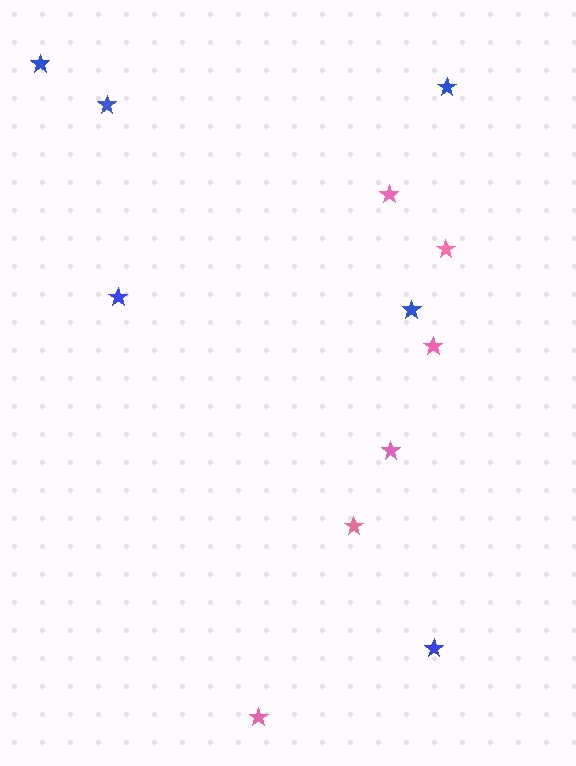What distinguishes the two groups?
There are 2 groups: one group of pink stars (6) and one group of blue stars (6).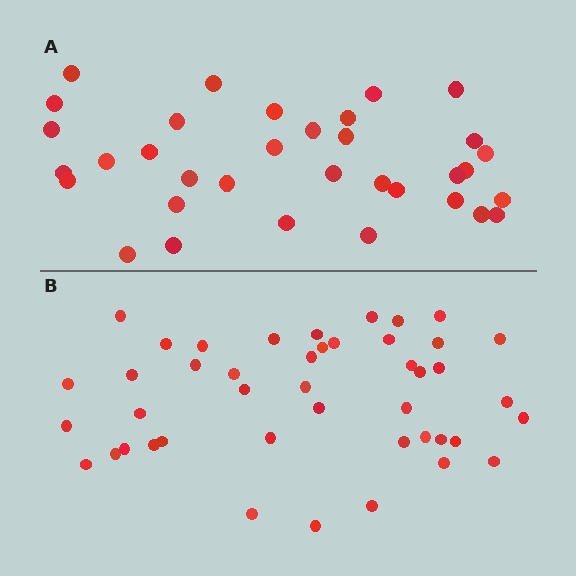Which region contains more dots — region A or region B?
Region B (the bottom region) has more dots.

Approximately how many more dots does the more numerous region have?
Region B has roughly 10 or so more dots than region A.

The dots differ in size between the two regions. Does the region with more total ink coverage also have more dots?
No. Region A has more total ink coverage because its dots are larger, but region B actually contains more individual dots. Total area can be misleading — the number of items is what matters here.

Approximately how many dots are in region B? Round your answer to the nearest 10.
About 40 dots. (The exact count is 44, which rounds to 40.)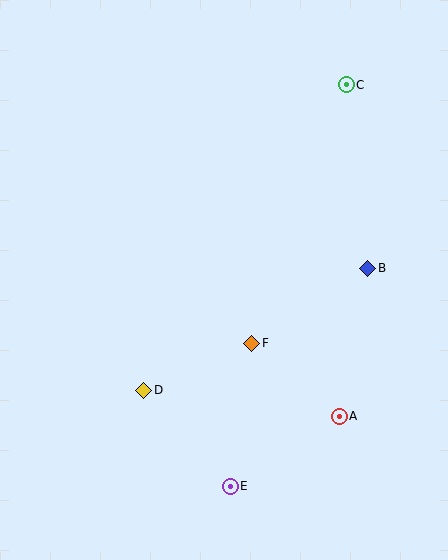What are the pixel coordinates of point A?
Point A is at (339, 416).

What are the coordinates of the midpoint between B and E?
The midpoint between B and E is at (299, 377).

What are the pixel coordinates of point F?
Point F is at (252, 343).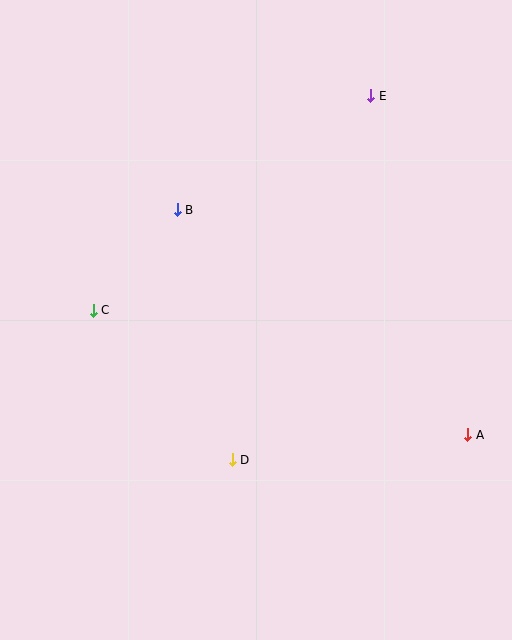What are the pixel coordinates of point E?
Point E is at (371, 96).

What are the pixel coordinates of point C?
Point C is at (93, 310).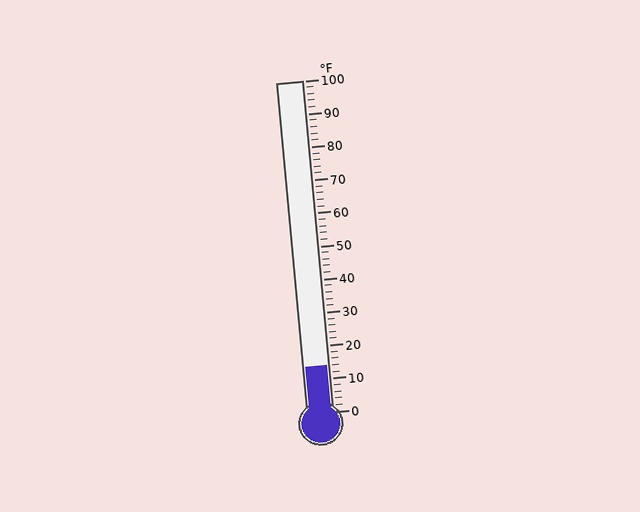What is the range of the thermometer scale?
The thermometer scale ranges from 0°F to 100°F.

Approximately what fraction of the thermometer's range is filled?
The thermometer is filled to approximately 15% of its range.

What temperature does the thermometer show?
The thermometer shows approximately 14°F.